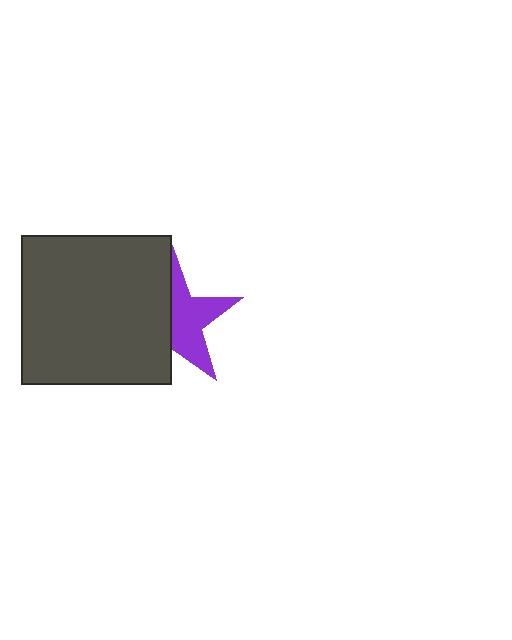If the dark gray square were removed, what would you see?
You would see the complete purple star.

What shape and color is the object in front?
The object in front is a dark gray square.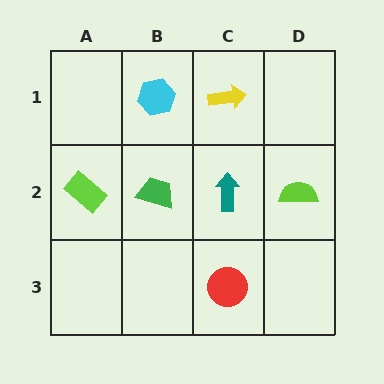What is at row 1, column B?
A cyan hexagon.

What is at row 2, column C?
A teal arrow.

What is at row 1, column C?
A yellow arrow.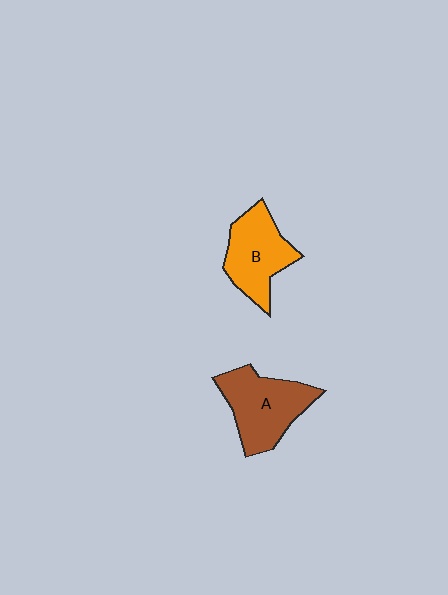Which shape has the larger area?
Shape A (brown).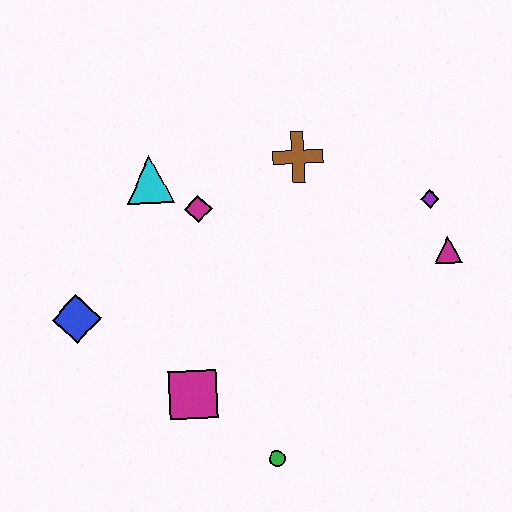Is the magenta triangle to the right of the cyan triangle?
Yes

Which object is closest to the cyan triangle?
The magenta diamond is closest to the cyan triangle.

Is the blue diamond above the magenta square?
Yes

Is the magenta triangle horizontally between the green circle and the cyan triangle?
No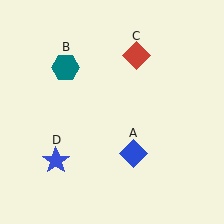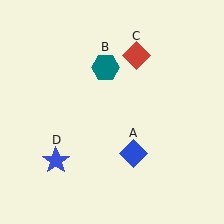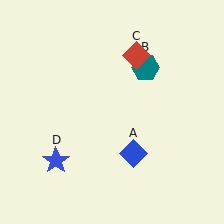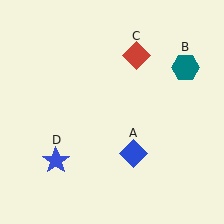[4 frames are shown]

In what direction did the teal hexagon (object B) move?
The teal hexagon (object B) moved right.